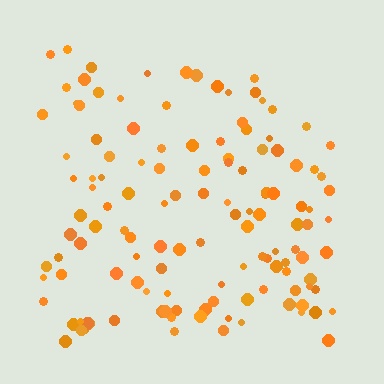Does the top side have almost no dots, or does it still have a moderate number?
Still a moderate number, just noticeably fewer than the bottom.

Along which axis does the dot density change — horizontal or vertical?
Vertical.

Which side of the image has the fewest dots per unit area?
The top.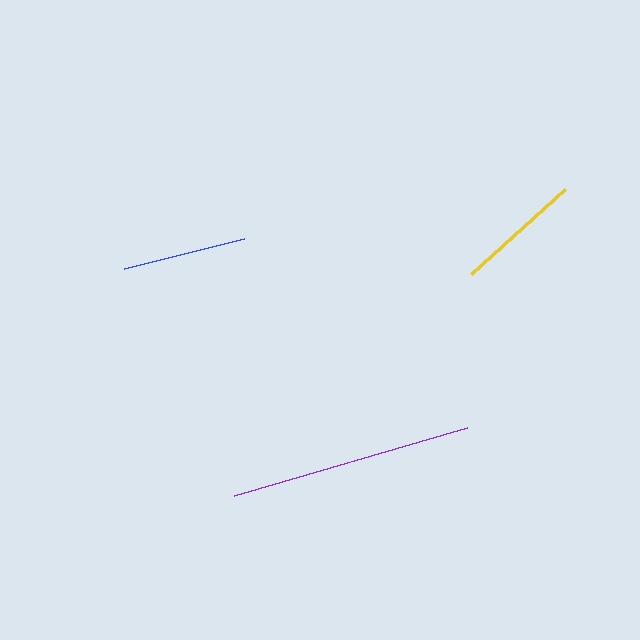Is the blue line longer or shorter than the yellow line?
The yellow line is longer than the blue line.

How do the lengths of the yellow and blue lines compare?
The yellow and blue lines are approximately the same length.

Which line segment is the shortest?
The blue line is the shortest at approximately 124 pixels.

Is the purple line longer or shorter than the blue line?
The purple line is longer than the blue line.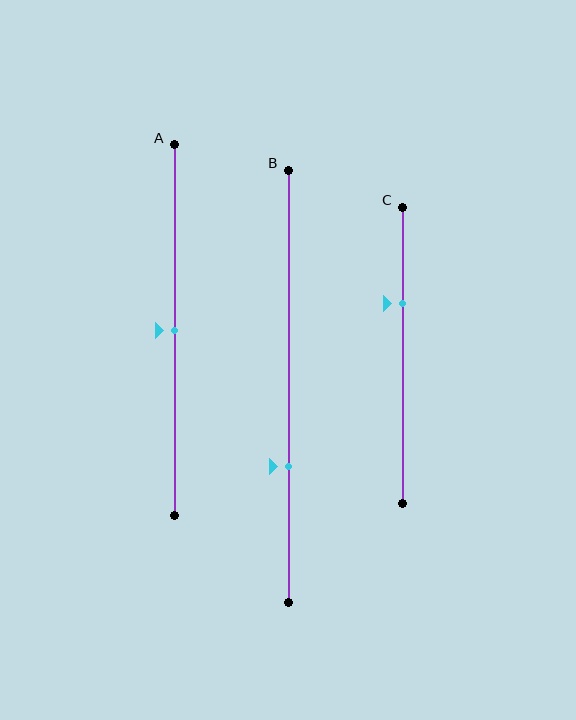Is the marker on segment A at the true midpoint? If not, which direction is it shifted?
Yes, the marker on segment A is at the true midpoint.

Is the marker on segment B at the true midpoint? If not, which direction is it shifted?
No, the marker on segment B is shifted downward by about 19% of the segment length.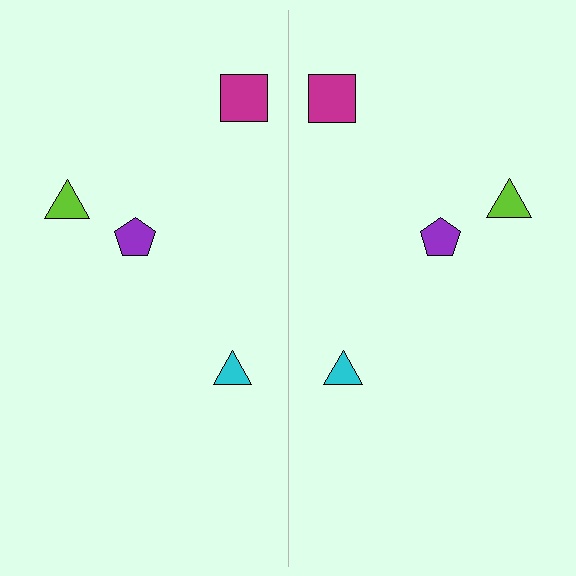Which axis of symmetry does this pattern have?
The pattern has a vertical axis of symmetry running through the center of the image.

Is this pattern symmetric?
Yes, this pattern has bilateral (reflection) symmetry.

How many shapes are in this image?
There are 8 shapes in this image.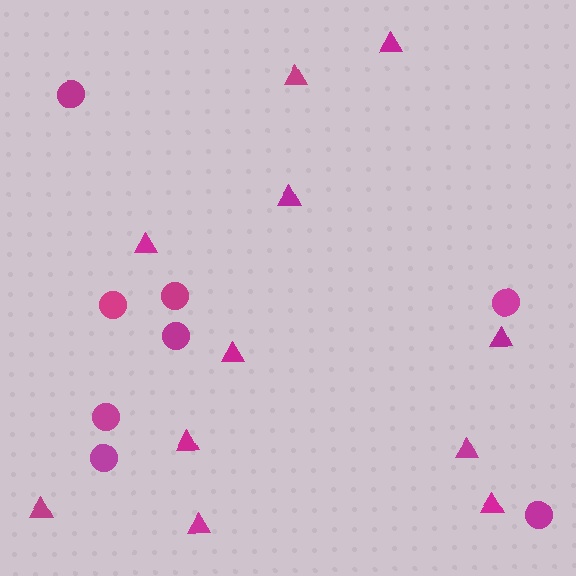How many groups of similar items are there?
There are 2 groups: one group of circles (8) and one group of triangles (11).